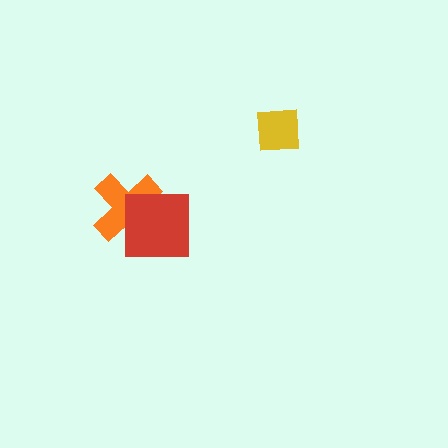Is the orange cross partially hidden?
Yes, it is partially covered by another shape.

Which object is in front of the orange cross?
The red square is in front of the orange cross.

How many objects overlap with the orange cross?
1 object overlaps with the orange cross.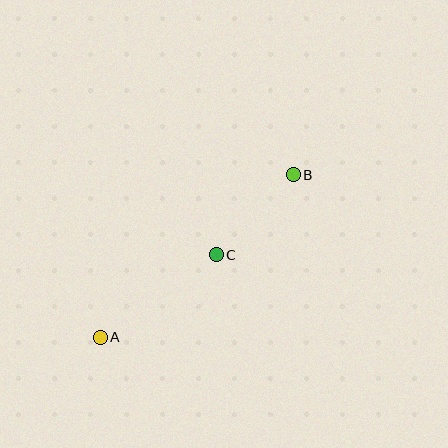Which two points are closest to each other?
Points B and C are closest to each other.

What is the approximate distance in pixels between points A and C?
The distance between A and C is approximately 142 pixels.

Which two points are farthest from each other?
Points A and B are farthest from each other.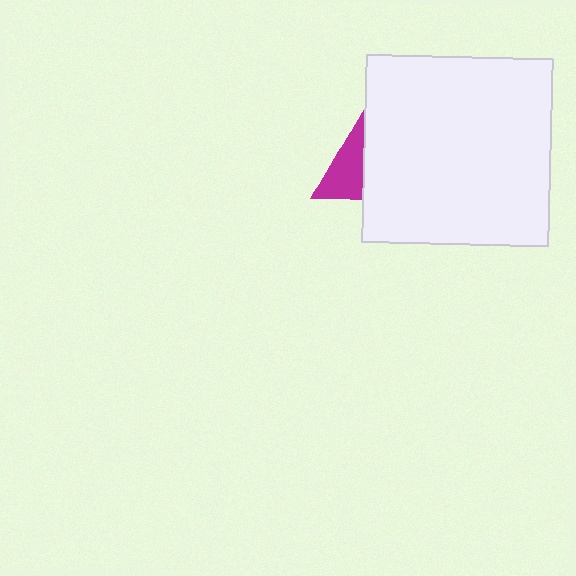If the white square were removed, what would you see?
You would see the complete magenta triangle.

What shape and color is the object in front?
The object in front is a white square.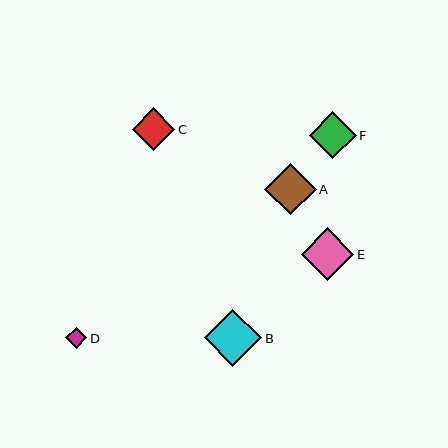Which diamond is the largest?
Diamond B is the largest with a size of approximately 58 pixels.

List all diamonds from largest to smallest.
From largest to smallest: B, E, A, F, C, D.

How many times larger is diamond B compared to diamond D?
Diamond B is approximately 2.7 times the size of diamond D.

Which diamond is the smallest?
Diamond D is the smallest with a size of approximately 21 pixels.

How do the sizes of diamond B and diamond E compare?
Diamond B and diamond E are approximately the same size.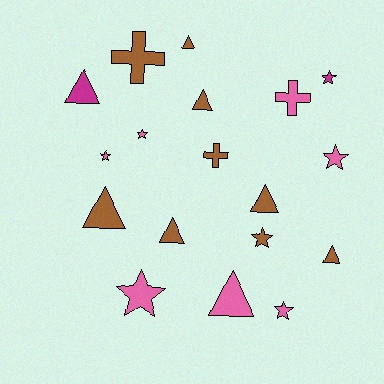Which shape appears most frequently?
Triangle, with 8 objects.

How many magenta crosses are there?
There are no magenta crosses.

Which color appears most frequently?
Brown, with 9 objects.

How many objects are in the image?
There are 18 objects.